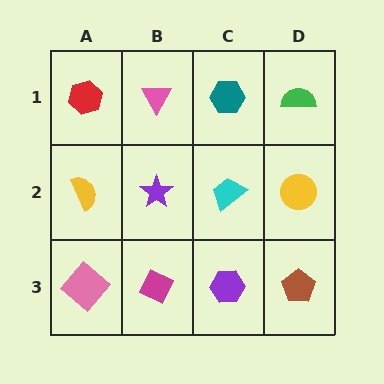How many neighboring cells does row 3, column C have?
3.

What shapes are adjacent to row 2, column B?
A pink triangle (row 1, column B), a magenta diamond (row 3, column B), a yellow semicircle (row 2, column A), a cyan trapezoid (row 2, column C).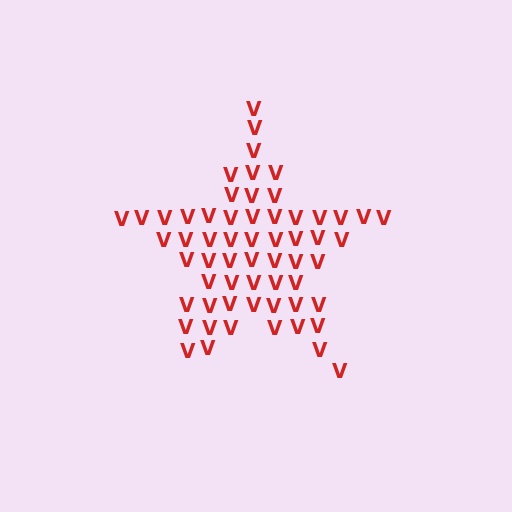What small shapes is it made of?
It is made of small letter V's.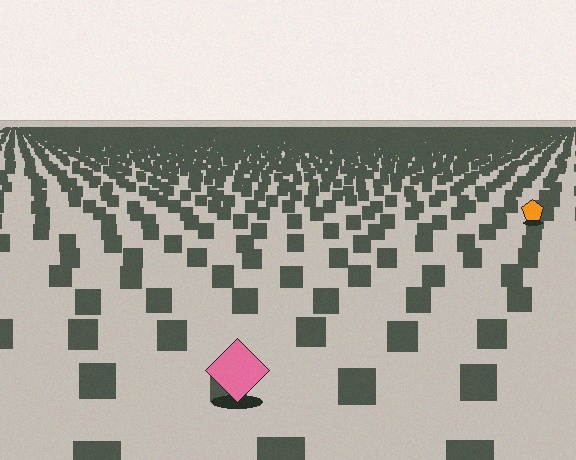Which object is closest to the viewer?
The pink diamond is closest. The texture marks near it are larger and more spread out.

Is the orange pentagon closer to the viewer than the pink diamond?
No. The pink diamond is closer — you can tell from the texture gradient: the ground texture is coarser near it.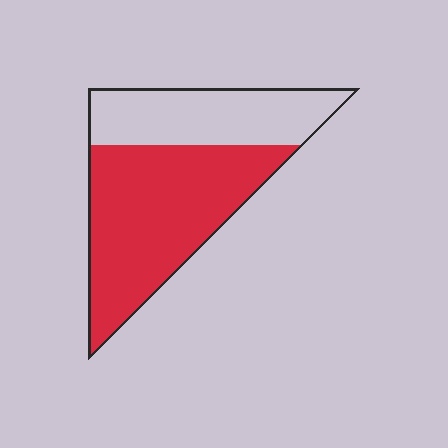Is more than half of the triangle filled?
Yes.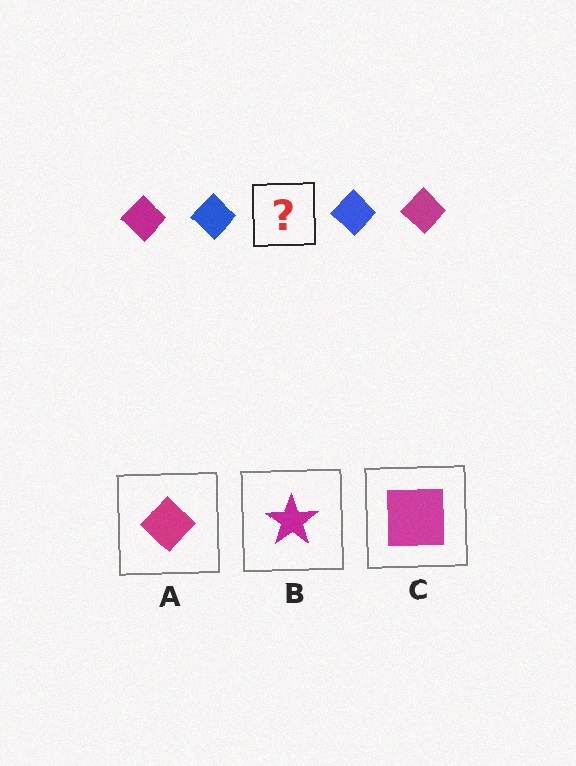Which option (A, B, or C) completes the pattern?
A.